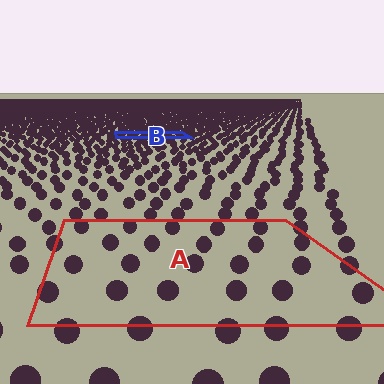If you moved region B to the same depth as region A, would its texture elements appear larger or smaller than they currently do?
They would appear larger. At a closer depth, the same texture elements are projected at a bigger on-screen size.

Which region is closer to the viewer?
Region A is closer. The texture elements there are larger and more spread out.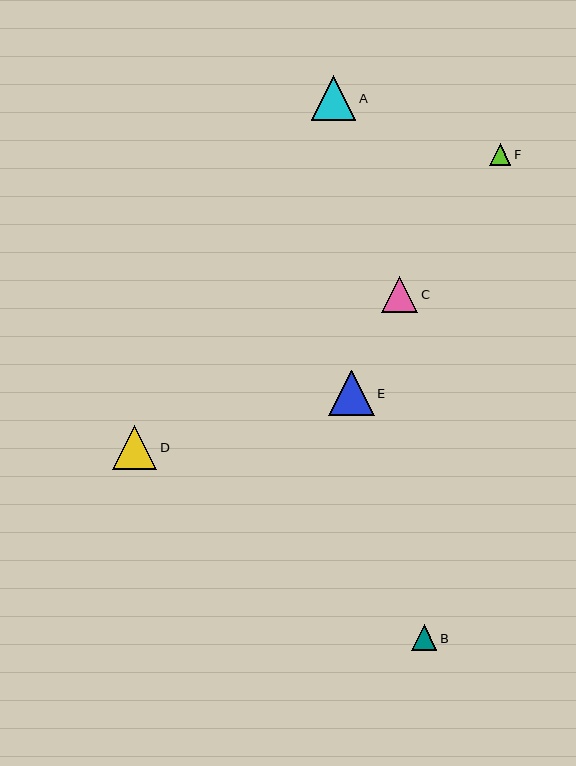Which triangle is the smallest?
Triangle F is the smallest with a size of approximately 22 pixels.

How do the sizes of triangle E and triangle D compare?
Triangle E and triangle D are approximately the same size.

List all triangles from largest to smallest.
From largest to smallest: E, D, A, C, B, F.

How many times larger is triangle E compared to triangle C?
Triangle E is approximately 1.2 times the size of triangle C.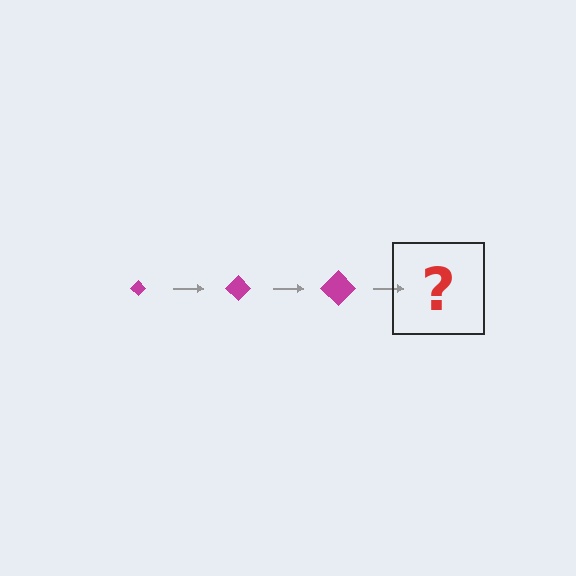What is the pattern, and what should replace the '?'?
The pattern is that the diamond gets progressively larger each step. The '?' should be a magenta diamond, larger than the previous one.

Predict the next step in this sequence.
The next step is a magenta diamond, larger than the previous one.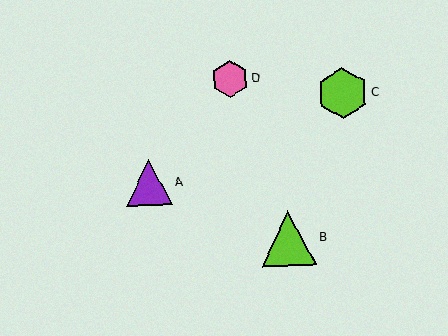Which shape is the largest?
The lime triangle (labeled B) is the largest.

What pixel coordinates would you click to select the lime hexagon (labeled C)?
Click at (343, 93) to select the lime hexagon C.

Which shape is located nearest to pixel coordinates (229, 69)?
The pink hexagon (labeled D) at (230, 79) is nearest to that location.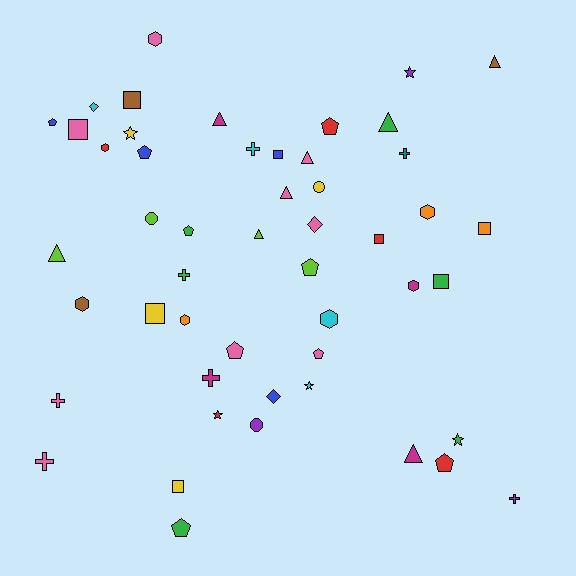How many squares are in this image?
There are 8 squares.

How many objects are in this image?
There are 50 objects.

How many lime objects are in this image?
There are 4 lime objects.